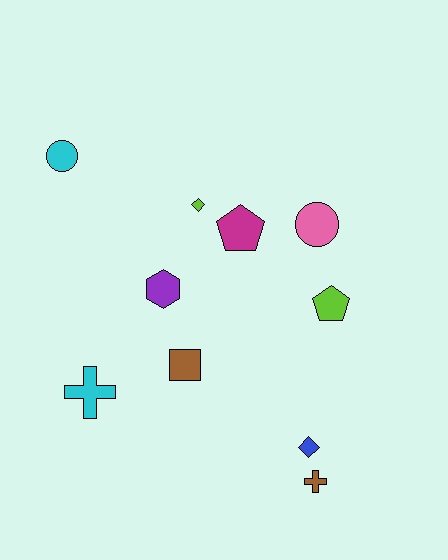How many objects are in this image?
There are 10 objects.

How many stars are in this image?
There are no stars.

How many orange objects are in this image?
There are no orange objects.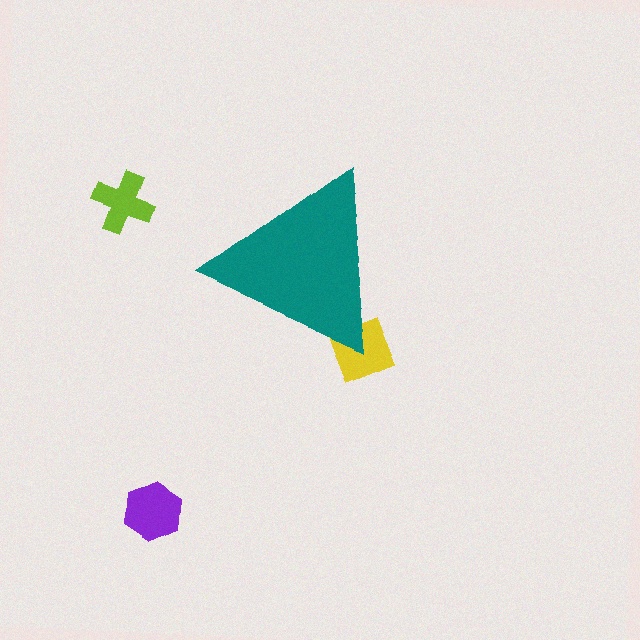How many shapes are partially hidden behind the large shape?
1 shape is partially hidden.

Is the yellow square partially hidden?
Yes, the yellow square is partially hidden behind the teal triangle.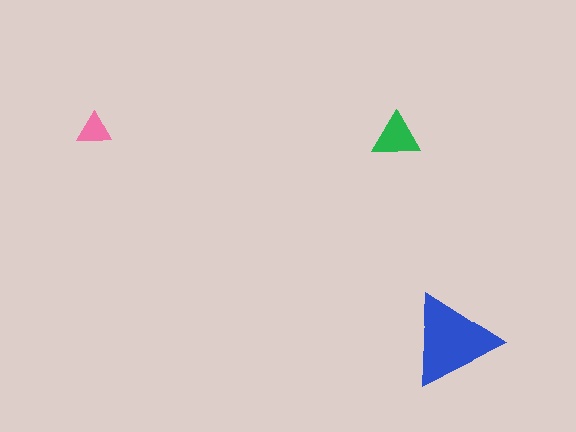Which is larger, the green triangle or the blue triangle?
The blue one.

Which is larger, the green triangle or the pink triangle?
The green one.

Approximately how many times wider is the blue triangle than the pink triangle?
About 2.5 times wider.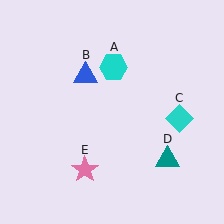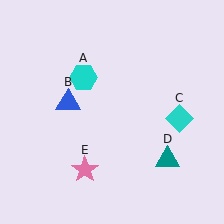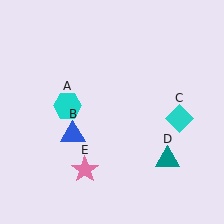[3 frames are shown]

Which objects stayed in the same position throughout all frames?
Cyan diamond (object C) and teal triangle (object D) and pink star (object E) remained stationary.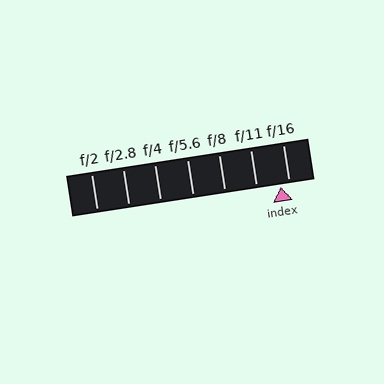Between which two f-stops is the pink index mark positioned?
The index mark is between f/11 and f/16.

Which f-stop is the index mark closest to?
The index mark is closest to f/16.